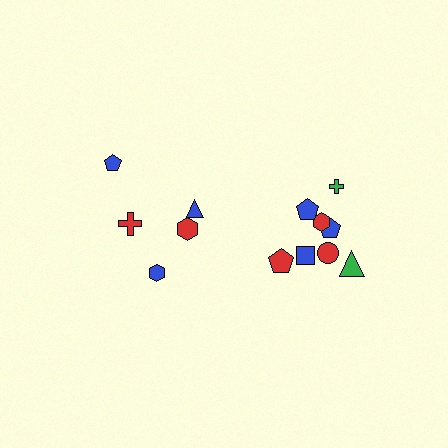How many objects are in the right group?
There are 8 objects.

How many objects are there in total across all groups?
There are 13 objects.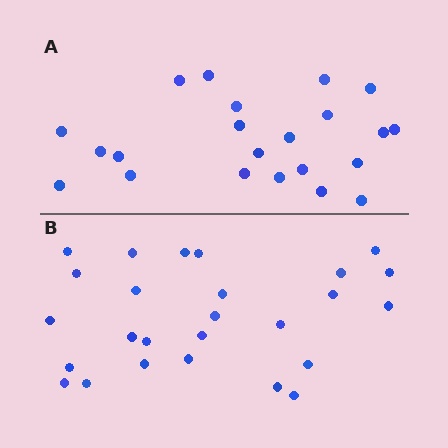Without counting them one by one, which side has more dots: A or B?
Region B (the bottom region) has more dots.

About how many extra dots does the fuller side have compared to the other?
Region B has about 4 more dots than region A.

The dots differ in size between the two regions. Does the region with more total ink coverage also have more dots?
No. Region A has more total ink coverage because its dots are larger, but region B actually contains more individual dots. Total area can be misleading — the number of items is what matters here.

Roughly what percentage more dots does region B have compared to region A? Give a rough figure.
About 20% more.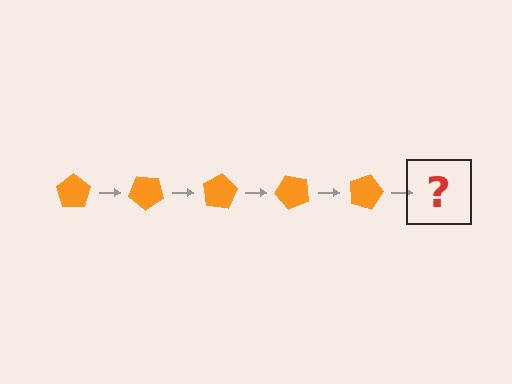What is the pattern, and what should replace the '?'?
The pattern is that the pentagon rotates 40 degrees each step. The '?' should be an orange pentagon rotated 200 degrees.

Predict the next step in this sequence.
The next step is an orange pentagon rotated 200 degrees.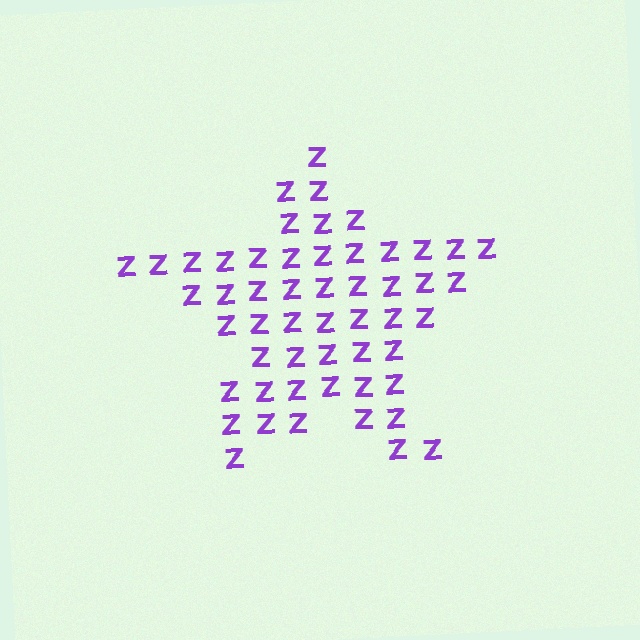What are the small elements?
The small elements are letter Z's.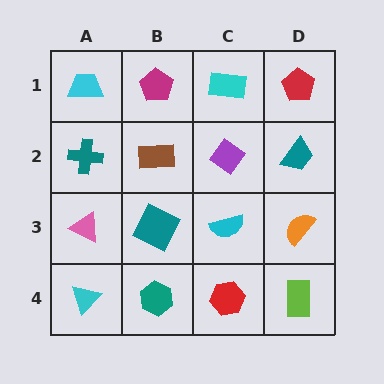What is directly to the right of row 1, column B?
A cyan rectangle.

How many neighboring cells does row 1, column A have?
2.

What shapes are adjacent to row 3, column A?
A teal cross (row 2, column A), a cyan triangle (row 4, column A), a teal square (row 3, column B).